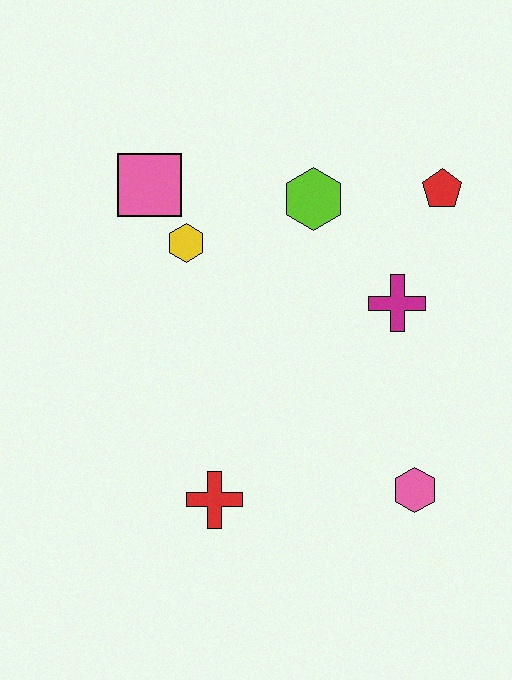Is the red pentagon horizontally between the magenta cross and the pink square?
No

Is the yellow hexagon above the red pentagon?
No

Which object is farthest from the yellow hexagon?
The pink hexagon is farthest from the yellow hexagon.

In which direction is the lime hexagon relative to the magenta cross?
The lime hexagon is above the magenta cross.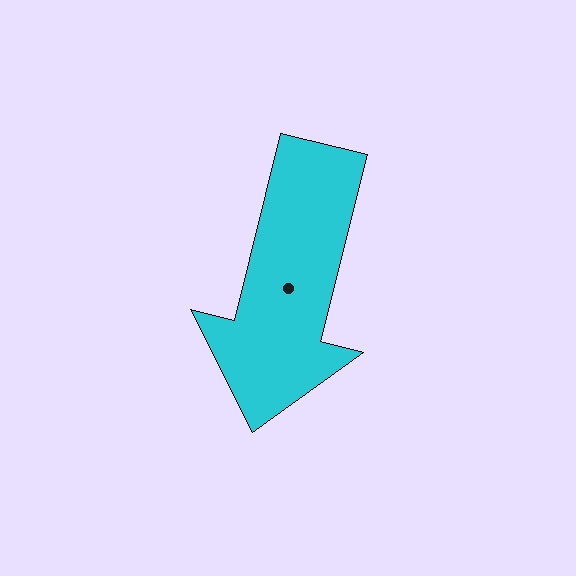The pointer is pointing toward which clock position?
Roughly 6 o'clock.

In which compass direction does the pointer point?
South.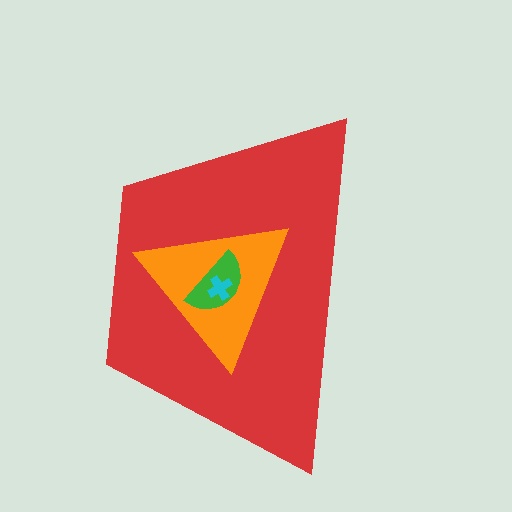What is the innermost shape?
The cyan cross.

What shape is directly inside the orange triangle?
The green semicircle.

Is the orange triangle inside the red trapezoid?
Yes.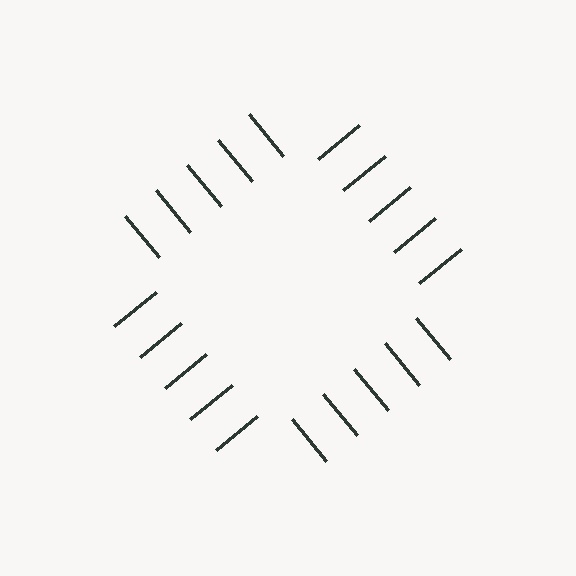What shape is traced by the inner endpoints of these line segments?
An illusory square — the line segments terminate on its edges but no continuous stroke is drawn.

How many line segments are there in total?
20 — 5 along each of the 4 edges.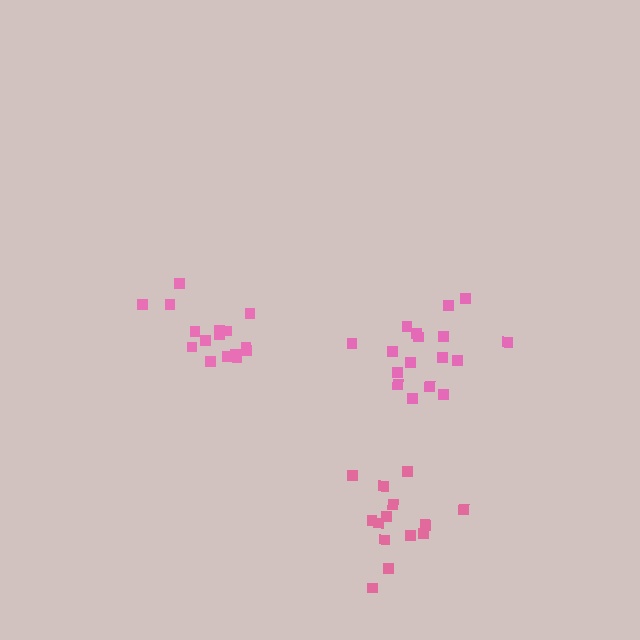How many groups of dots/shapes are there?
There are 3 groups.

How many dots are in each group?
Group 1: 17 dots, Group 2: 16 dots, Group 3: 15 dots (48 total).